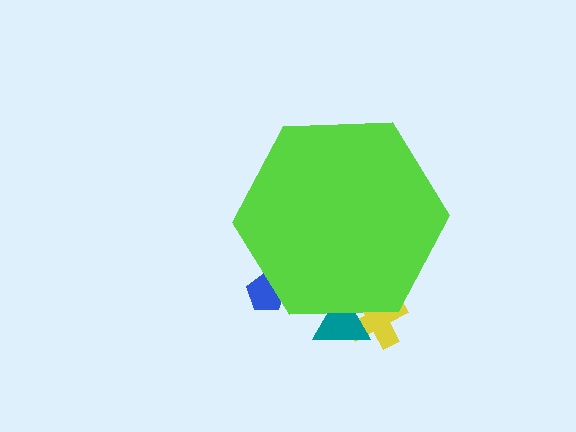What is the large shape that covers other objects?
A lime hexagon.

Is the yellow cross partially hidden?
Yes, the yellow cross is partially hidden behind the lime hexagon.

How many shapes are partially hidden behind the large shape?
3 shapes are partially hidden.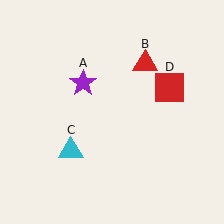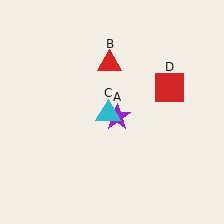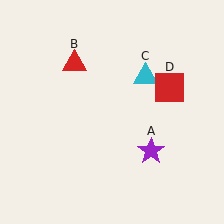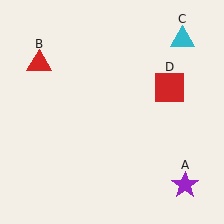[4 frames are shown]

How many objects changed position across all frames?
3 objects changed position: purple star (object A), red triangle (object B), cyan triangle (object C).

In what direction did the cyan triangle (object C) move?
The cyan triangle (object C) moved up and to the right.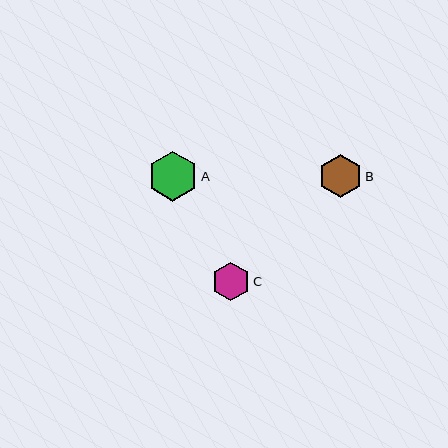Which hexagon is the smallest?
Hexagon C is the smallest with a size of approximately 39 pixels.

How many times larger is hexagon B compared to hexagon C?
Hexagon B is approximately 1.1 times the size of hexagon C.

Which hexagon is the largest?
Hexagon A is the largest with a size of approximately 50 pixels.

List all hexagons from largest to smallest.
From largest to smallest: A, B, C.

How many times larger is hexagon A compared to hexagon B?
Hexagon A is approximately 1.2 times the size of hexagon B.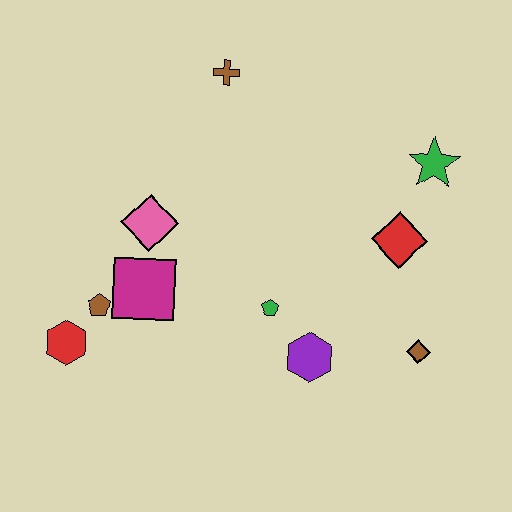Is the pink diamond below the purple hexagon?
No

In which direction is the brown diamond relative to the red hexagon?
The brown diamond is to the right of the red hexagon.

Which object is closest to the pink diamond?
The magenta square is closest to the pink diamond.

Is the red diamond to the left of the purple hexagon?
No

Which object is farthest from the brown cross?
The brown diamond is farthest from the brown cross.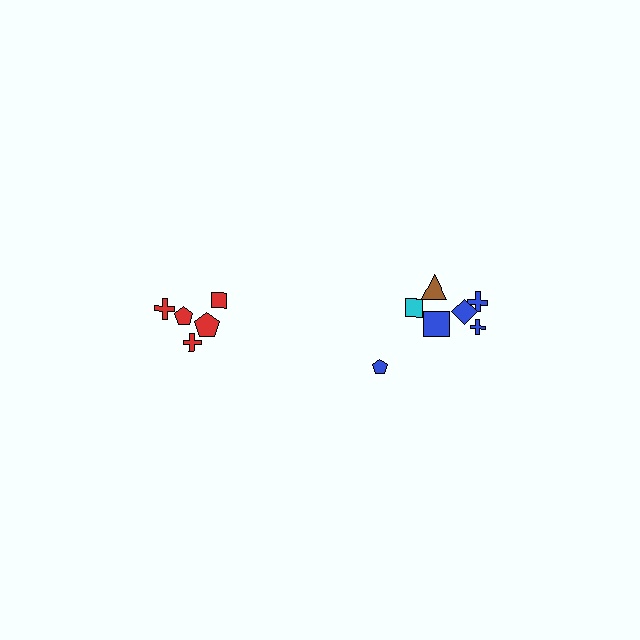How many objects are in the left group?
There are 5 objects.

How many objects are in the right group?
There are 7 objects.